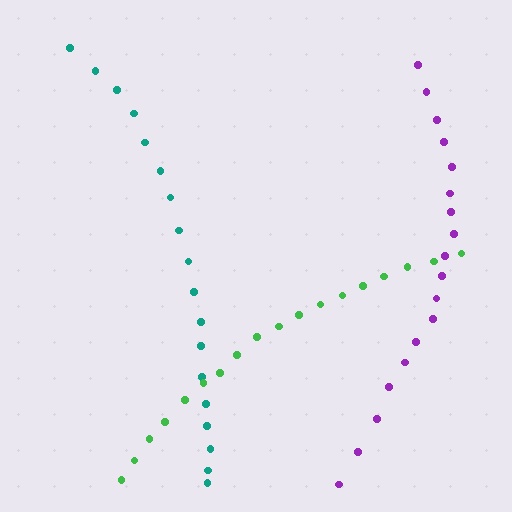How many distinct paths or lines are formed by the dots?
There are 3 distinct paths.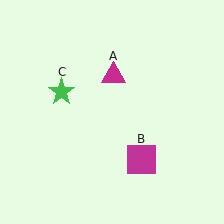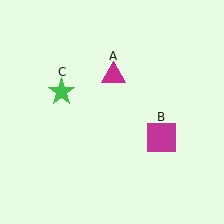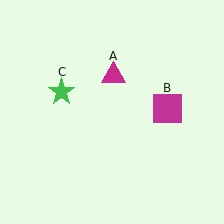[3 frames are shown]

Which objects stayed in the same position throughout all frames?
Magenta triangle (object A) and green star (object C) remained stationary.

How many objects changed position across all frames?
1 object changed position: magenta square (object B).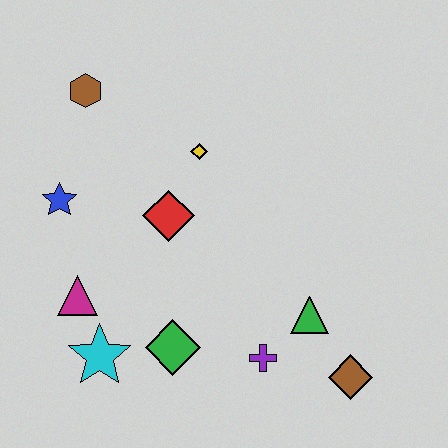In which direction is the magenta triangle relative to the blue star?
The magenta triangle is below the blue star.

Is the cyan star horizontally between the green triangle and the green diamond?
No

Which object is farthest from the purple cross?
The brown hexagon is farthest from the purple cross.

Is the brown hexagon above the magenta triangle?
Yes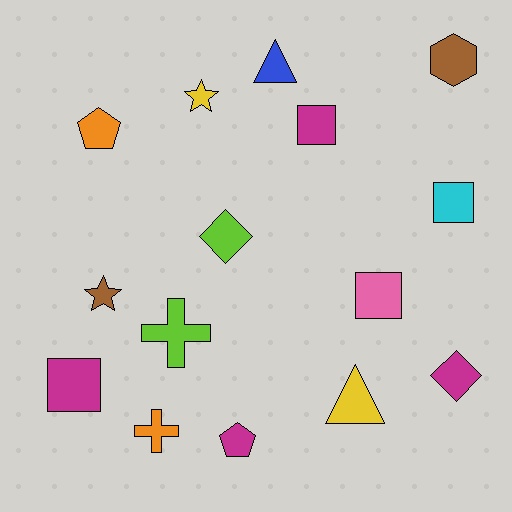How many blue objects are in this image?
There is 1 blue object.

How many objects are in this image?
There are 15 objects.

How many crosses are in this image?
There are 2 crosses.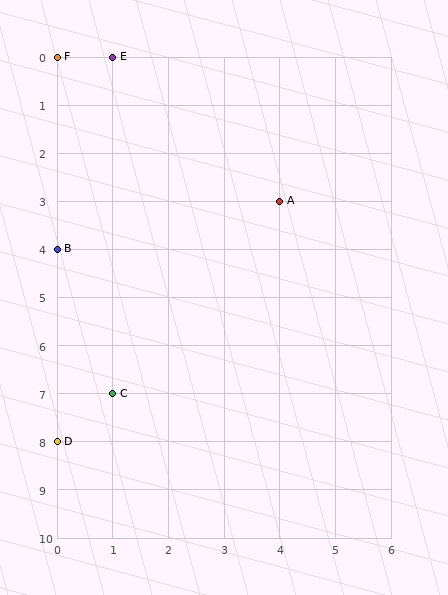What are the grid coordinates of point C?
Point C is at grid coordinates (1, 7).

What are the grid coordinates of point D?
Point D is at grid coordinates (0, 8).